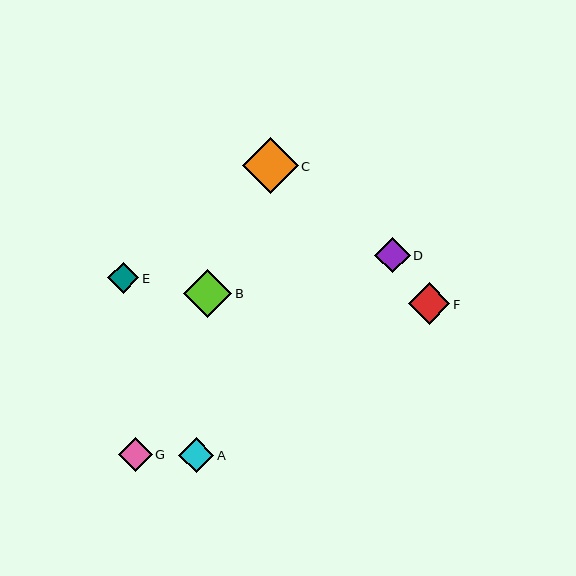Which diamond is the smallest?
Diamond E is the smallest with a size of approximately 31 pixels.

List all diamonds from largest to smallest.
From largest to smallest: C, B, F, D, A, G, E.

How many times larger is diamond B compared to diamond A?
Diamond B is approximately 1.4 times the size of diamond A.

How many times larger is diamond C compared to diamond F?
Diamond C is approximately 1.4 times the size of diamond F.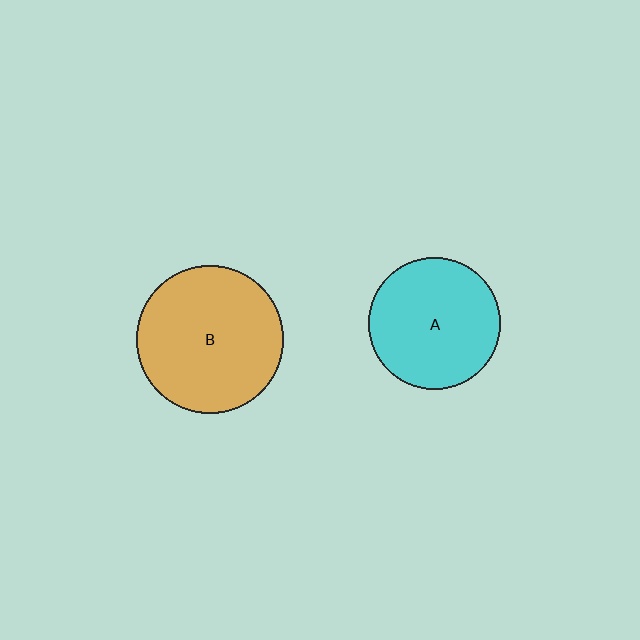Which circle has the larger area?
Circle B (orange).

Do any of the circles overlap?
No, none of the circles overlap.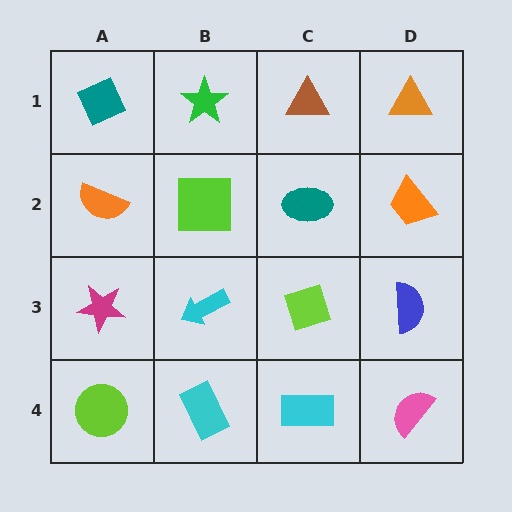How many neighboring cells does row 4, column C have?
3.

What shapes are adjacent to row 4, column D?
A blue semicircle (row 3, column D), a cyan rectangle (row 4, column C).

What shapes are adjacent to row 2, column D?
An orange triangle (row 1, column D), a blue semicircle (row 3, column D), a teal ellipse (row 2, column C).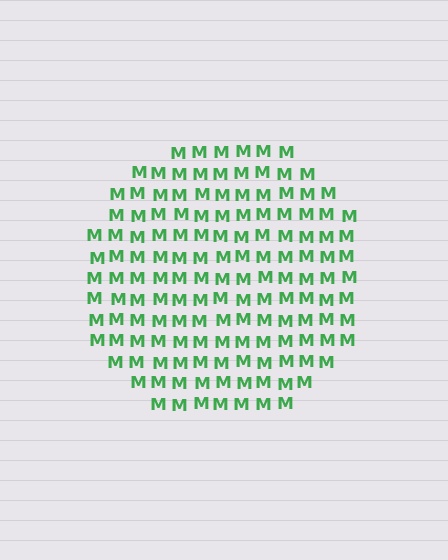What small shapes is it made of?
It is made of small letter M's.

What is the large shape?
The large shape is a circle.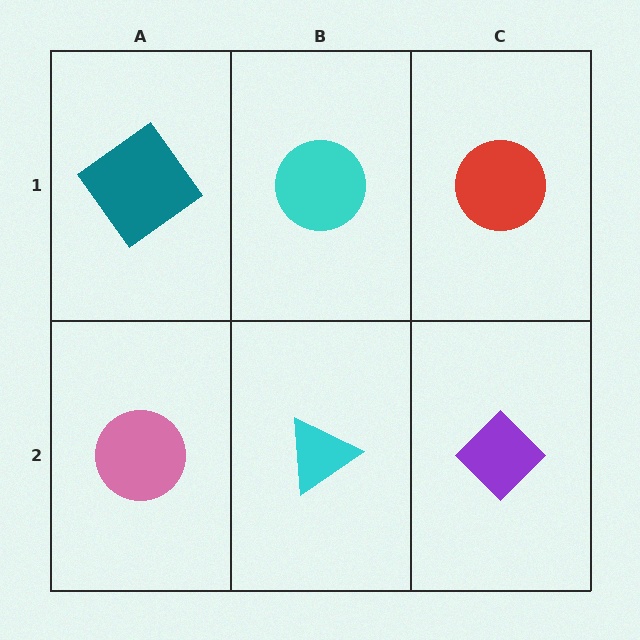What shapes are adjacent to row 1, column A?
A pink circle (row 2, column A), a cyan circle (row 1, column B).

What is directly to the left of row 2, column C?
A cyan triangle.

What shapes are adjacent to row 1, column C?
A purple diamond (row 2, column C), a cyan circle (row 1, column B).